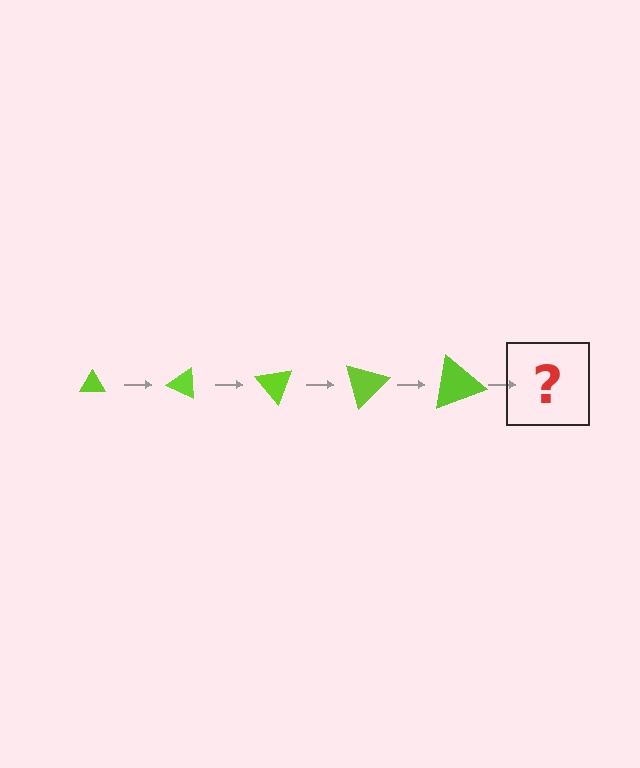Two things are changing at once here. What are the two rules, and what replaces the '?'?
The two rules are that the triangle grows larger each step and it rotates 25 degrees each step. The '?' should be a triangle, larger than the previous one and rotated 125 degrees from the start.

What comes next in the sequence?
The next element should be a triangle, larger than the previous one and rotated 125 degrees from the start.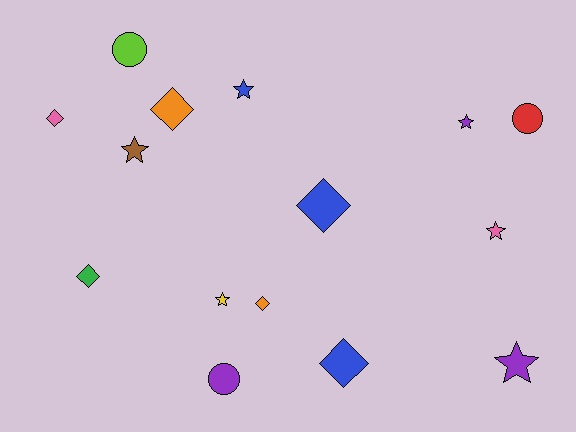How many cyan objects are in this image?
There are no cyan objects.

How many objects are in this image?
There are 15 objects.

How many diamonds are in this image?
There are 6 diamonds.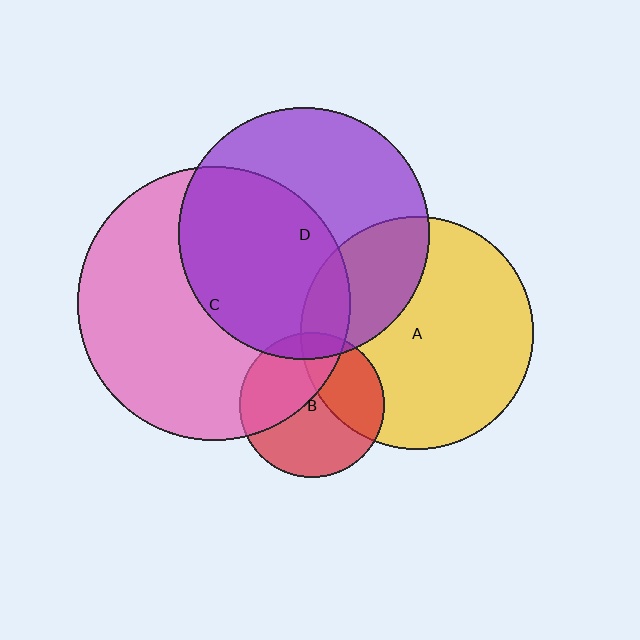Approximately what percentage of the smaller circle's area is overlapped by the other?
Approximately 40%.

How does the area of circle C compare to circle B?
Approximately 3.6 times.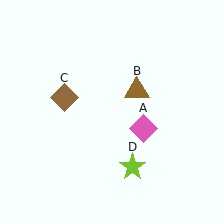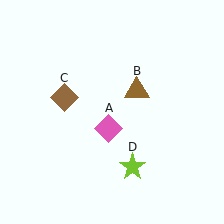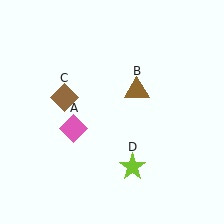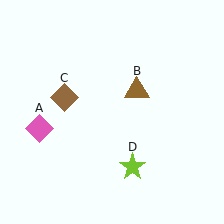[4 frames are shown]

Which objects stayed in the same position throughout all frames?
Brown triangle (object B) and brown diamond (object C) and lime star (object D) remained stationary.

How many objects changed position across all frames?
1 object changed position: pink diamond (object A).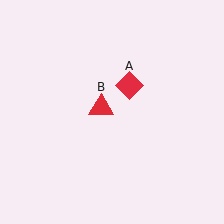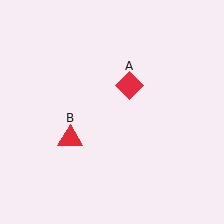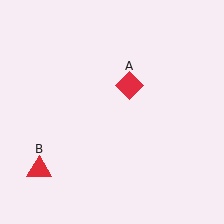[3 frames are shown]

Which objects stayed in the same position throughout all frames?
Red diamond (object A) remained stationary.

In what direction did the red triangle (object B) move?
The red triangle (object B) moved down and to the left.